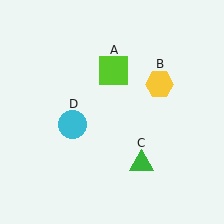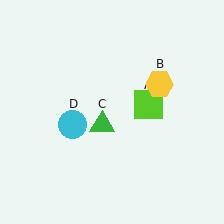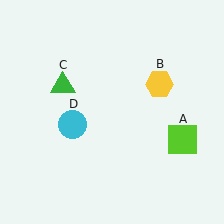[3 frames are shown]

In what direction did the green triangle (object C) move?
The green triangle (object C) moved up and to the left.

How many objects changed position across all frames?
2 objects changed position: lime square (object A), green triangle (object C).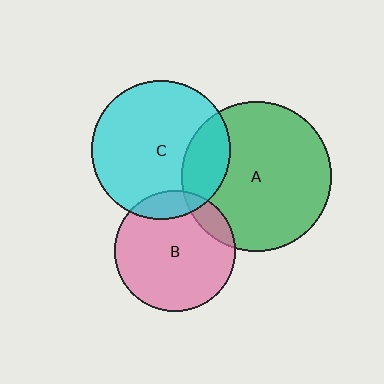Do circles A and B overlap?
Yes.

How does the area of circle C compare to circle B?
Approximately 1.3 times.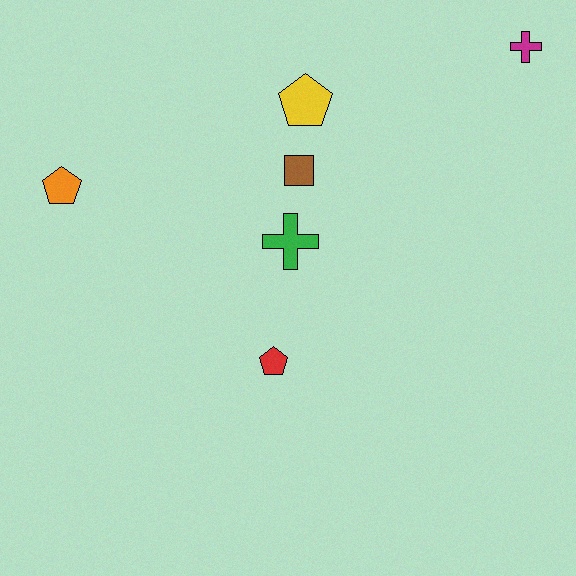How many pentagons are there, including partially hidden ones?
There are 3 pentagons.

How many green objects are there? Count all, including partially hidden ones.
There is 1 green object.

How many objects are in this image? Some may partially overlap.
There are 6 objects.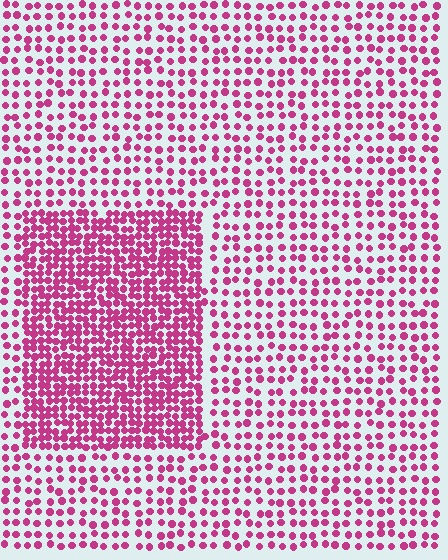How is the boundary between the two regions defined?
The boundary is defined by a change in element density (approximately 2.2x ratio). All elements are the same color, size, and shape.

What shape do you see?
I see a rectangle.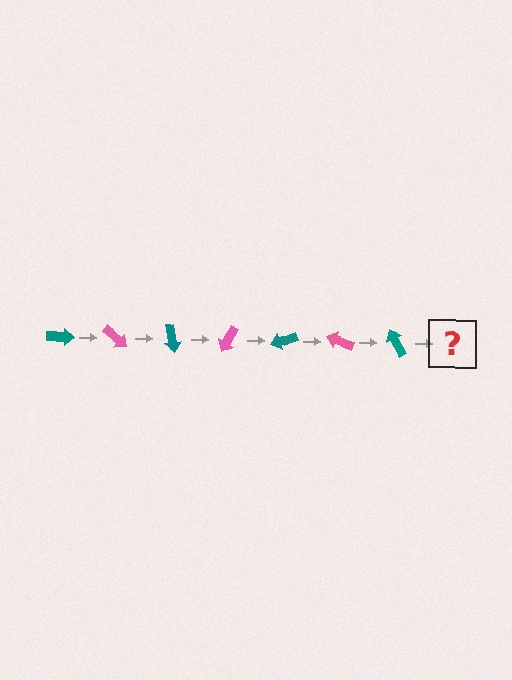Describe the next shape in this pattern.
It should be a pink arrow, rotated 280 degrees from the start.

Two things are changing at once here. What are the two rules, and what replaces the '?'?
The two rules are that it rotates 40 degrees each step and the color cycles through teal and pink. The '?' should be a pink arrow, rotated 280 degrees from the start.